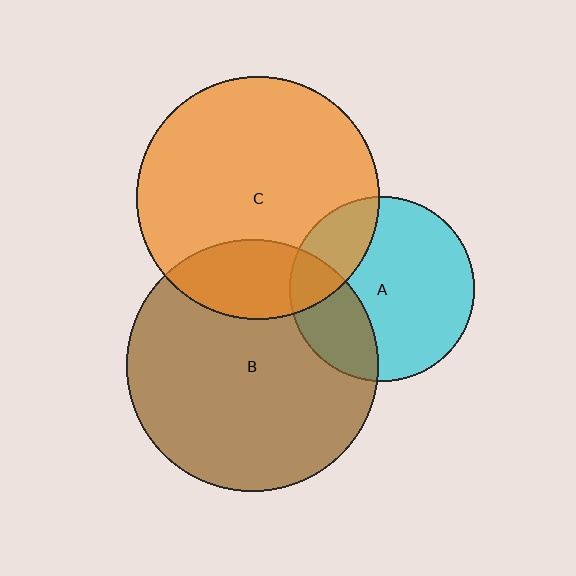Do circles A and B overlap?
Yes.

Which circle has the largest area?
Circle B (brown).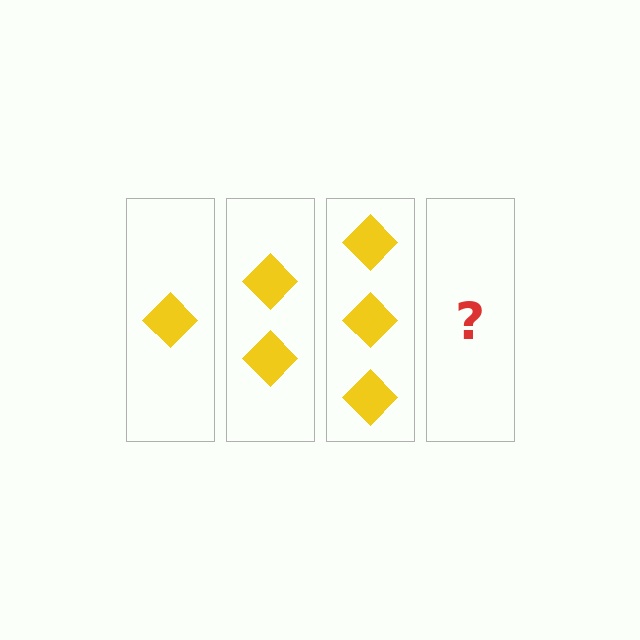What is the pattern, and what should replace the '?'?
The pattern is that each step adds one more diamond. The '?' should be 4 diamonds.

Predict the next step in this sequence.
The next step is 4 diamonds.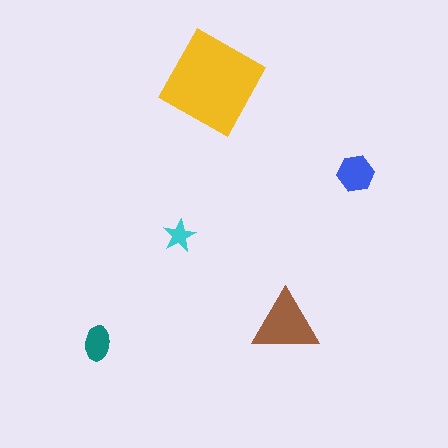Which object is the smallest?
The cyan star.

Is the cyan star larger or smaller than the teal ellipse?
Smaller.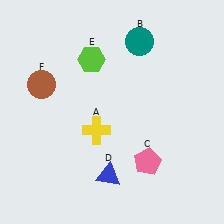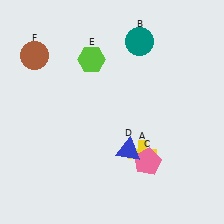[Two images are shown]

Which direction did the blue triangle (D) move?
The blue triangle (D) moved up.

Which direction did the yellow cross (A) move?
The yellow cross (A) moved right.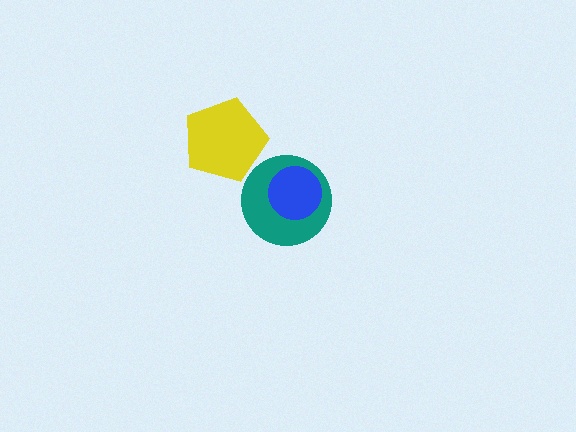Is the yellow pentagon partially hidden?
No, no other shape covers it.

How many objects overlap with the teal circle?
1 object overlaps with the teal circle.